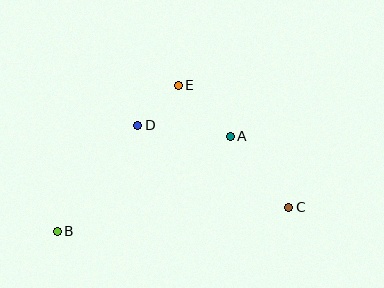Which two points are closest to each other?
Points D and E are closest to each other.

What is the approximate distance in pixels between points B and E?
The distance between B and E is approximately 189 pixels.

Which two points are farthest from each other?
Points B and C are farthest from each other.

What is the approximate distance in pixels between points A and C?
The distance between A and C is approximately 92 pixels.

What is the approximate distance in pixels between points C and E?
The distance between C and E is approximately 165 pixels.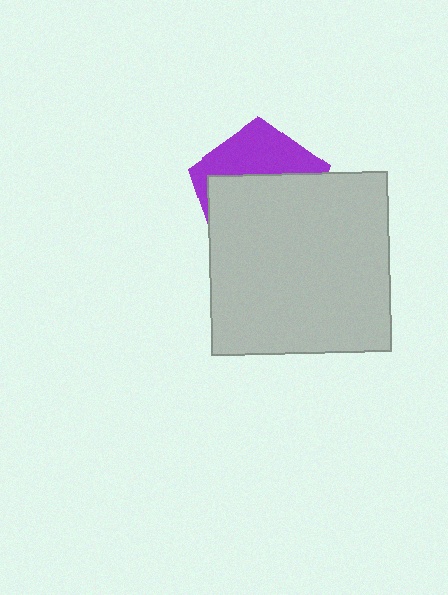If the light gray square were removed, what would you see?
You would see the complete purple pentagon.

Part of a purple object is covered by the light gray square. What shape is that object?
It is a pentagon.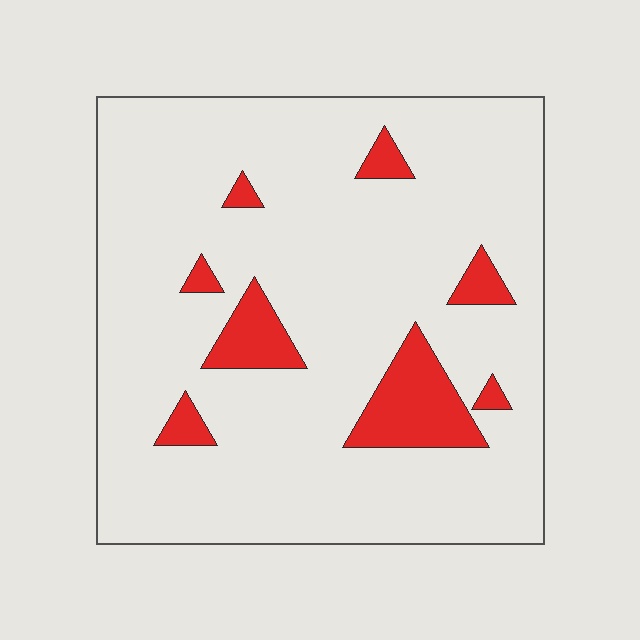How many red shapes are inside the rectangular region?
8.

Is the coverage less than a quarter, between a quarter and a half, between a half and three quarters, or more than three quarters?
Less than a quarter.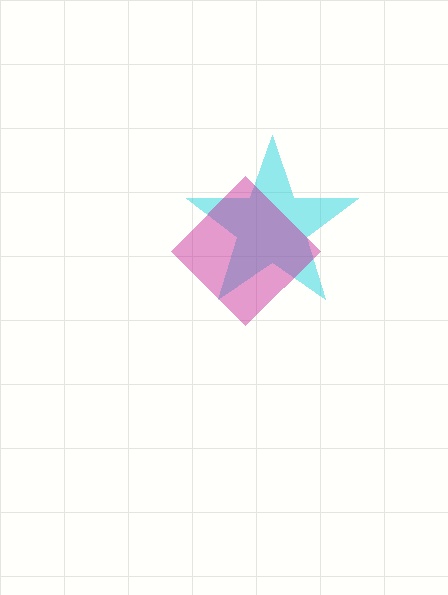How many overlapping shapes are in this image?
There are 2 overlapping shapes in the image.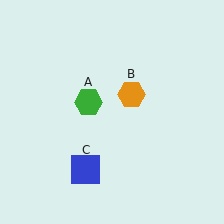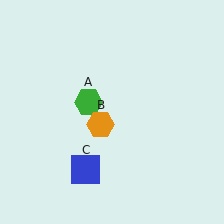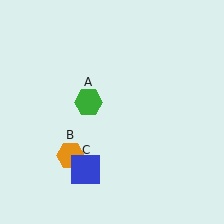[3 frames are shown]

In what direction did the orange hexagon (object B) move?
The orange hexagon (object B) moved down and to the left.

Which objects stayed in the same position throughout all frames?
Green hexagon (object A) and blue square (object C) remained stationary.